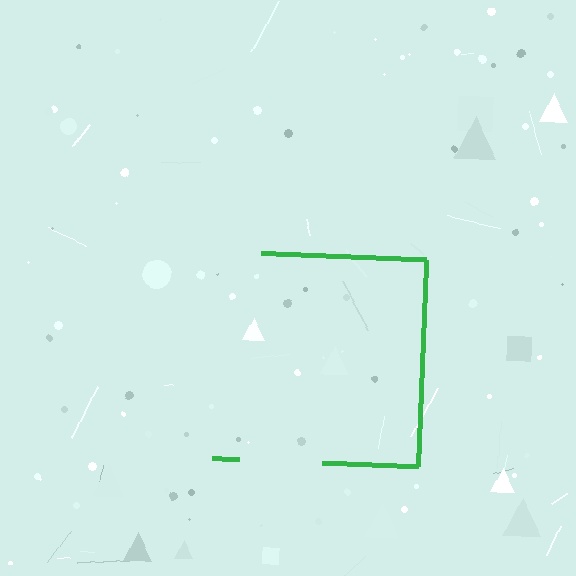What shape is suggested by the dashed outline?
The dashed outline suggests a square.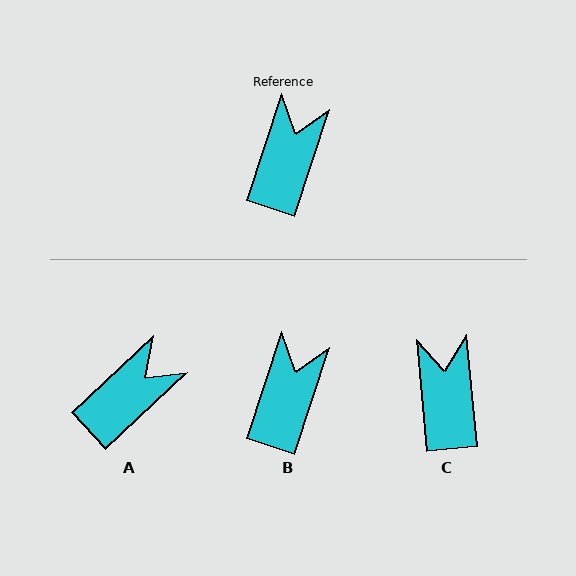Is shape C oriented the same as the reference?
No, it is off by about 24 degrees.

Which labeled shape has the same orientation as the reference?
B.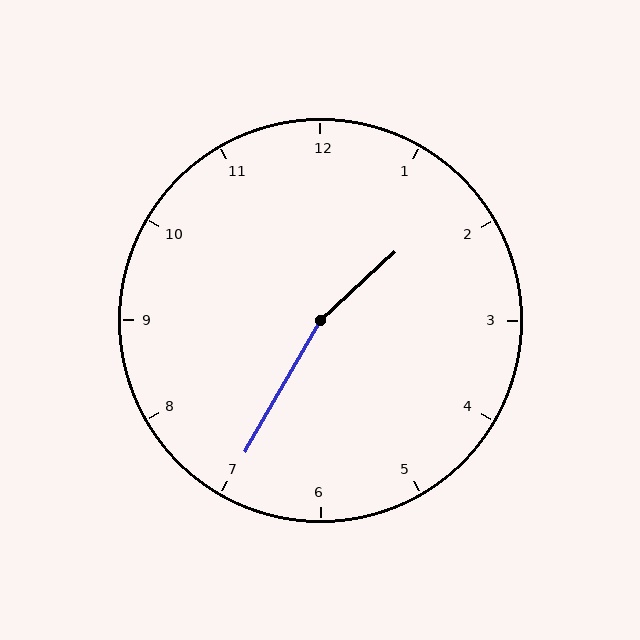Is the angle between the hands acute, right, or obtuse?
It is obtuse.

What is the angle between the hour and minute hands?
Approximately 162 degrees.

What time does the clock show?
1:35.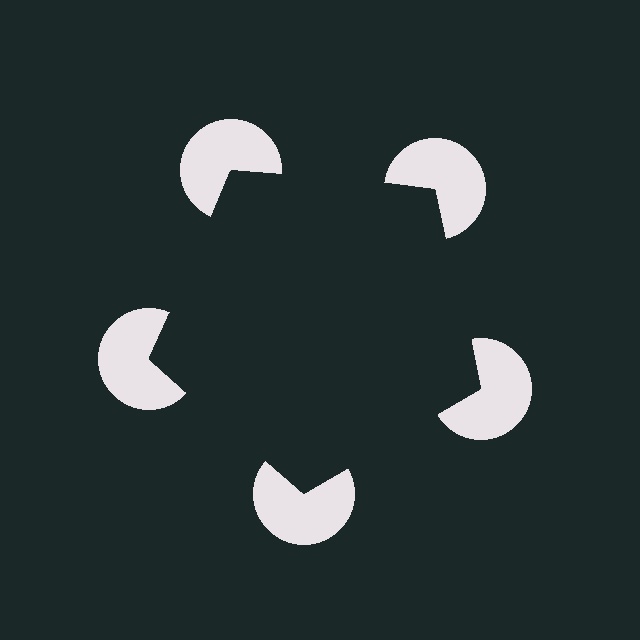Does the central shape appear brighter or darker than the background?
It typically appears slightly darker than the background, even though no actual brightness change is drawn.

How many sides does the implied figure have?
5 sides.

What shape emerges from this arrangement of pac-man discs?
An illusory pentagon — its edges are inferred from the aligned wedge cuts in the pac-man discs, not physically drawn.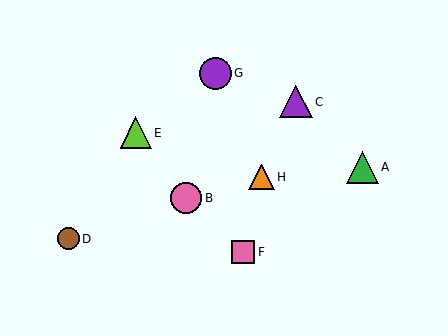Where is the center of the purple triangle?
The center of the purple triangle is at (296, 102).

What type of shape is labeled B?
Shape B is a pink circle.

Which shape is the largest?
The purple triangle (labeled C) is the largest.